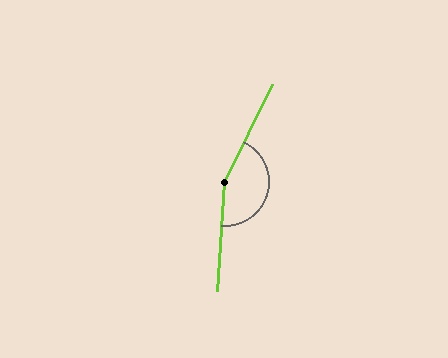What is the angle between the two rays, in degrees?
Approximately 158 degrees.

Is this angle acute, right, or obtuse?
It is obtuse.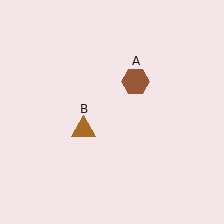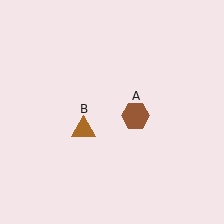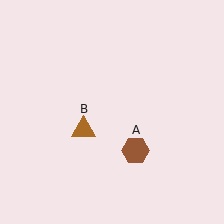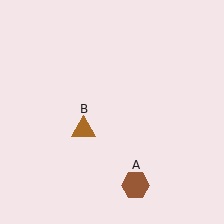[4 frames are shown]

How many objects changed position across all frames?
1 object changed position: brown hexagon (object A).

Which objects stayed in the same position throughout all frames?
Brown triangle (object B) remained stationary.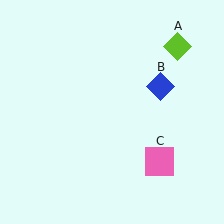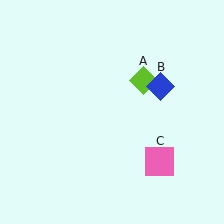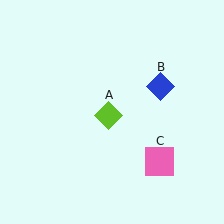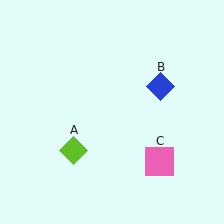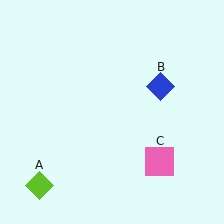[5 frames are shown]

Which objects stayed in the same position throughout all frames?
Blue diamond (object B) and pink square (object C) remained stationary.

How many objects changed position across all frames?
1 object changed position: lime diamond (object A).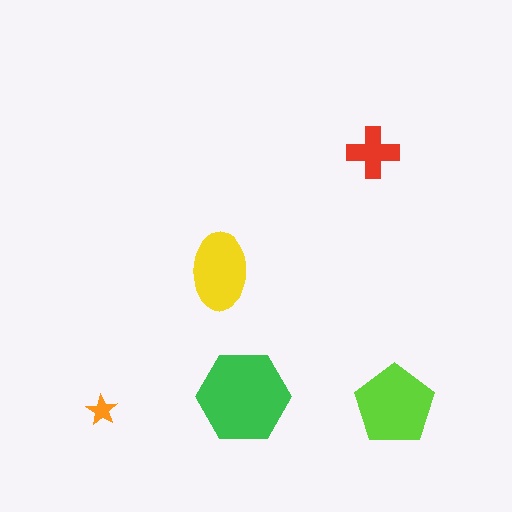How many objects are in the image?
There are 5 objects in the image.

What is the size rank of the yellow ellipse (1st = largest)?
3rd.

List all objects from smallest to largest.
The orange star, the red cross, the yellow ellipse, the lime pentagon, the green hexagon.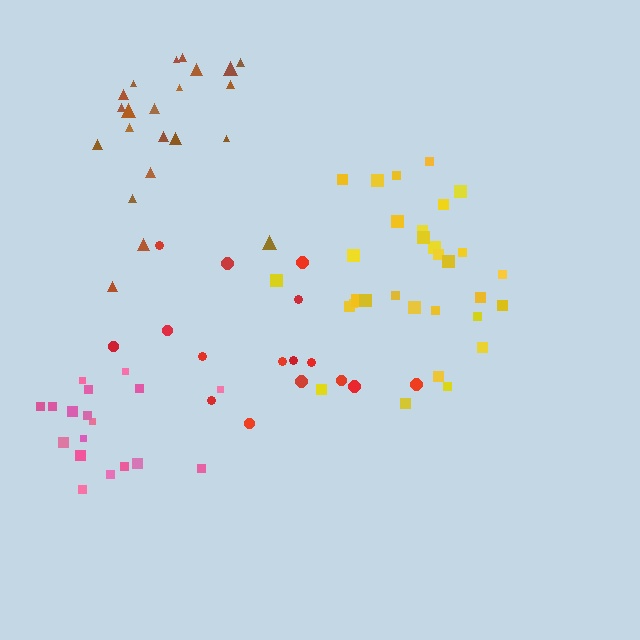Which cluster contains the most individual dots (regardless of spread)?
Yellow (31).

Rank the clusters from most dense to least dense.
yellow, pink, red, brown.